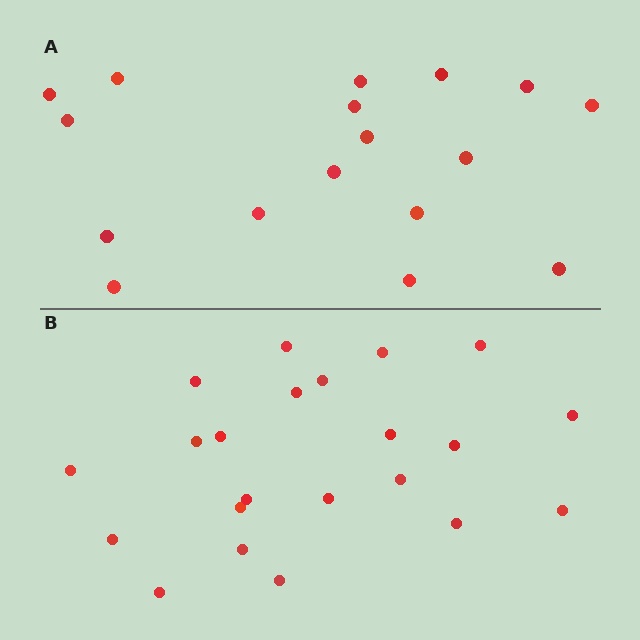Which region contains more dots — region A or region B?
Region B (the bottom region) has more dots.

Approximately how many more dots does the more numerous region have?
Region B has about 5 more dots than region A.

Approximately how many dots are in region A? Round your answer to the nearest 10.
About 20 dots. (The exact count is 17, which rounds to 20.)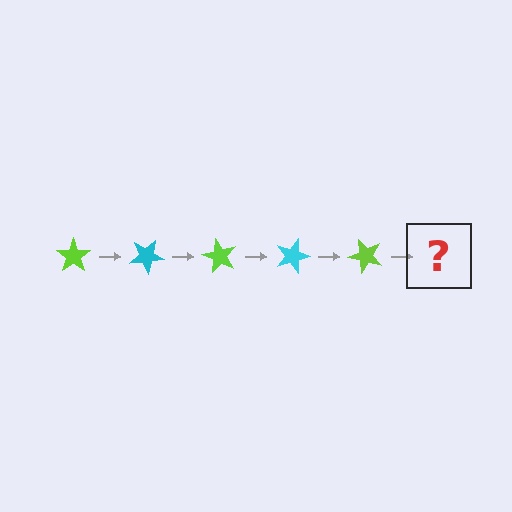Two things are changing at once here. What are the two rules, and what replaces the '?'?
The two rules are that it rotates 30 degrees each step and the color cycles through lime and cyan. The '?' should be a cyan star, rotated 150 degrees from the start.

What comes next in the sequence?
The next element should be a cyan star, rotated 150 degrees from the start.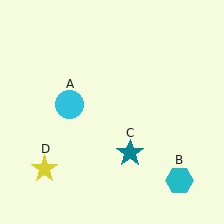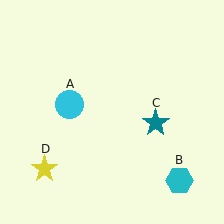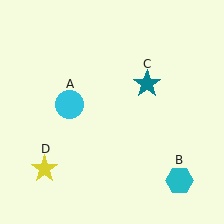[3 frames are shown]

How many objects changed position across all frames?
1 object changed position: teal star (object C).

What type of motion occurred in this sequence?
The teal star (object C) rotated counterclockwise around the center of the scene.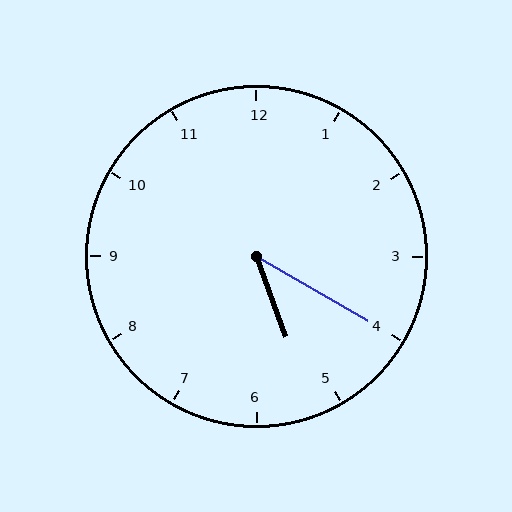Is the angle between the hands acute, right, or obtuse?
It is acute.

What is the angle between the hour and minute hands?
Approximately 40 degrees.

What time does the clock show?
5:20.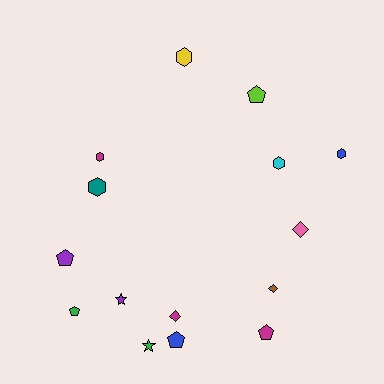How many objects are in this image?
There are 15 objects.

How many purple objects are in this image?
There are 2 purple objects.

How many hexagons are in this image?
There are 5 hexagons.